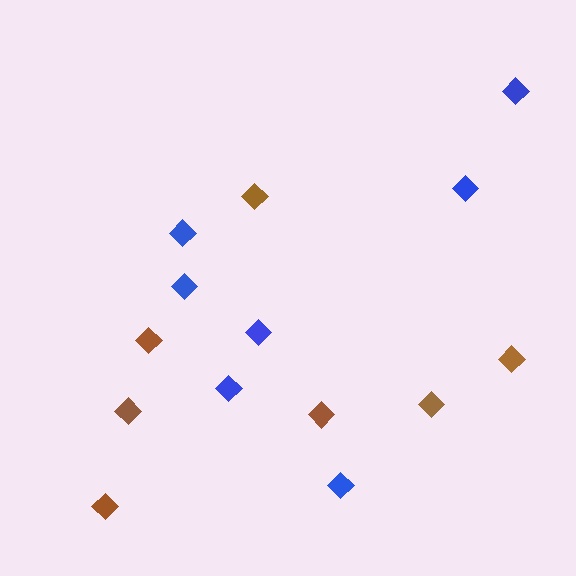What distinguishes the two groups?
There are 2 groups: one group of blue diamonds (7) and one group of brown diamonds (7).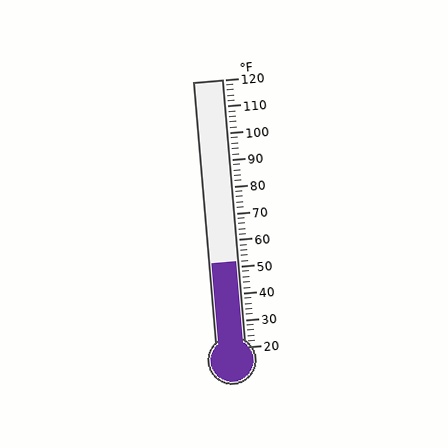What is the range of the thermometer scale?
The thermometer scale ranges from 20°F to 120°F.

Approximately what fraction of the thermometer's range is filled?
The thermometer is filled to approximately 30% of its range.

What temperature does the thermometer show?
The thermometer shows approximately 52°F.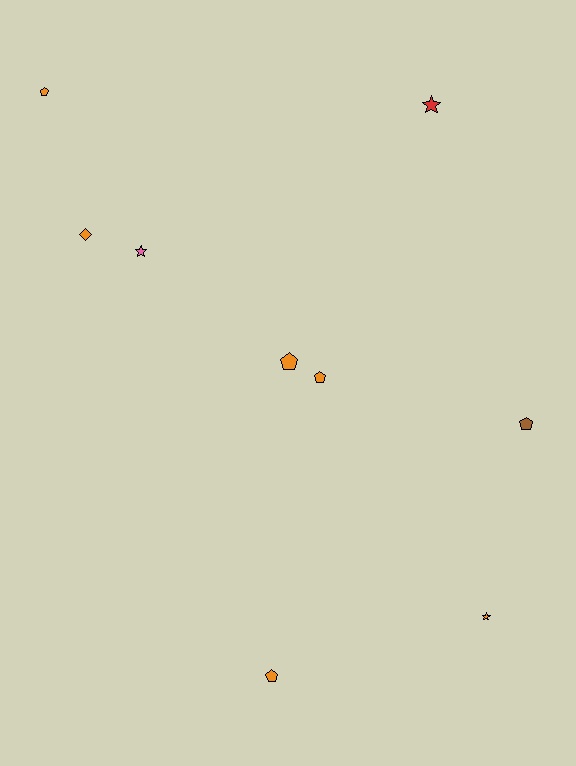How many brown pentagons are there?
There is 1 brown pentagon.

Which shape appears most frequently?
Pentagon, with 5 objects.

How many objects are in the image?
There are 9 objects.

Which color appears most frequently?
Orange, with 6 objects.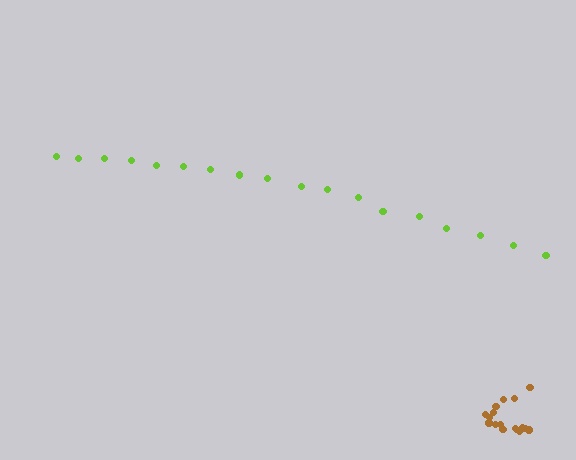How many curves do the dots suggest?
There are 2 distinct paths.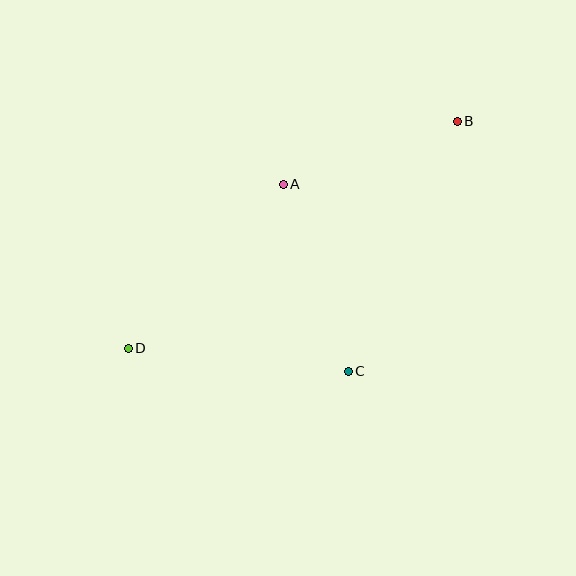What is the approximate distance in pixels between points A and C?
The distance between A and C is approximately 198 pixels.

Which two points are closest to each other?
Points A and B are closest to each other.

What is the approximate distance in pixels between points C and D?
The distance between C and D is approximately 221 pixels.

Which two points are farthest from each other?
Points B and D are farthest from each other.